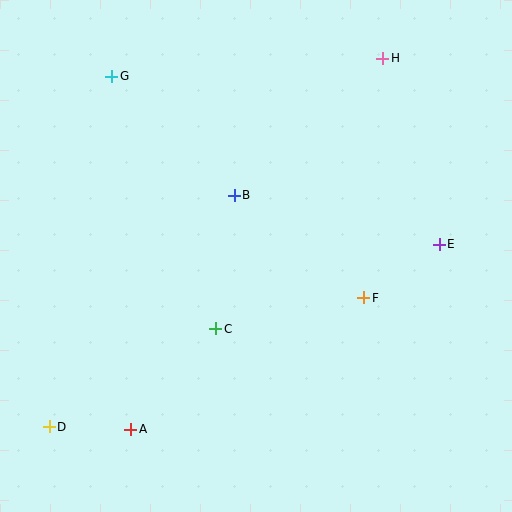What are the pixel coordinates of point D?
Point D is at (49, 427).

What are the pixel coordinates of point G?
Point G is at (112, 76).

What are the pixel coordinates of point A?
Point A is at (131, 429).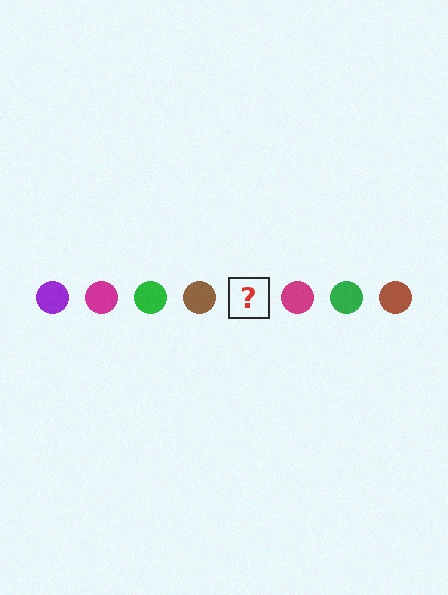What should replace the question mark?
The question mark should be replaced with a purple circle.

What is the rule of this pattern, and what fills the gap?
The rule is that the pattern cycles through purple, magenta, green, brown circles. The gap should be filled with a purple circle.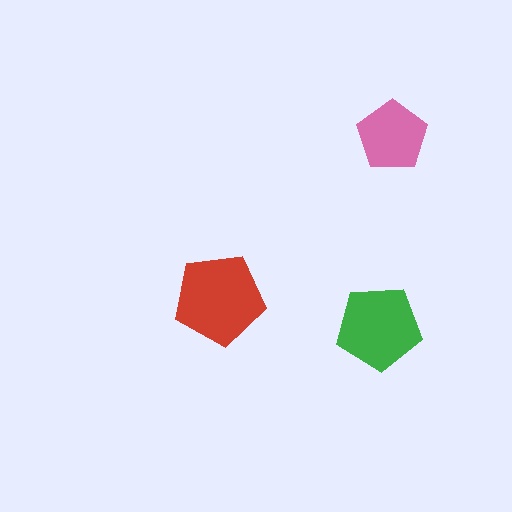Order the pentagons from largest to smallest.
the red one, the green one, the pink one.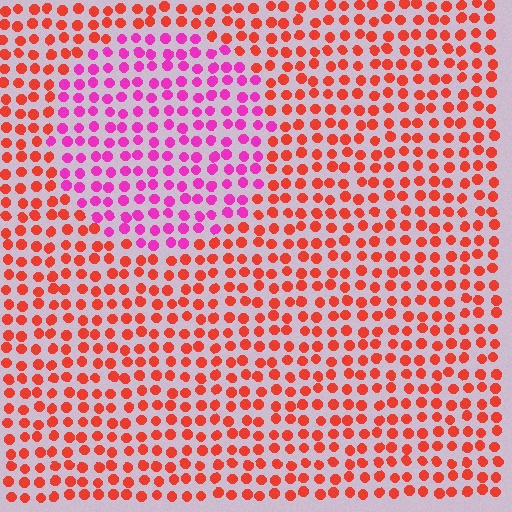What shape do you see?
I see a circle.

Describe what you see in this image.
The image is filled with small red elements in a uniform arrangement. A circle-shaped region is visible where the elements are tinted to a slightly different hue, forming a subtle color boundary.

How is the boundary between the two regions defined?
The boundary is defined purely by a slight shift in hue (about 51 degrees). Spacing, size, and orientation are identical on both sides.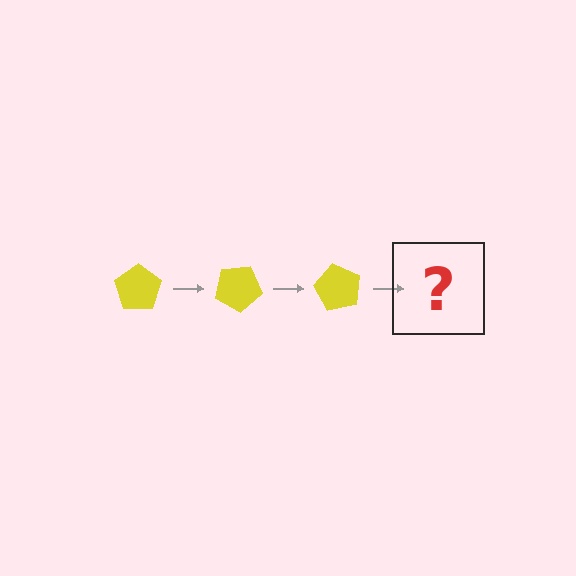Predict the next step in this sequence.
The next step is a yellow pentagon rotated 90 degrees.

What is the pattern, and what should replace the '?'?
The pattern is that the pentagon rotates 30 degrees each step. The '?' should be a yellow pentagon rotated 90 degrees.